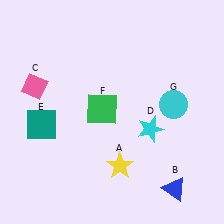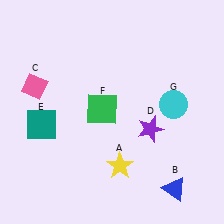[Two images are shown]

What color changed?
The star (D) changed from cyan in Image 1 to purple in Image 2.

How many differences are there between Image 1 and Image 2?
There is 1 difference between the two images.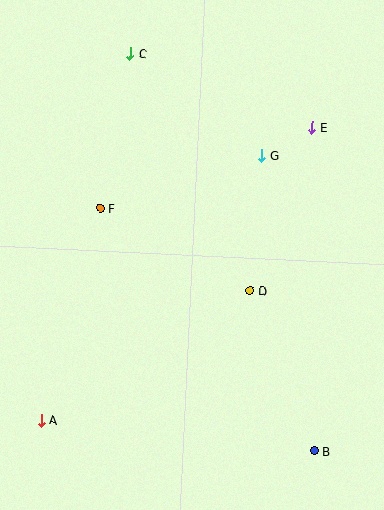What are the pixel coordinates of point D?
Point D is at (250, 290).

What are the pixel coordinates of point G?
Point G is at (262, 155).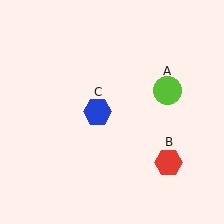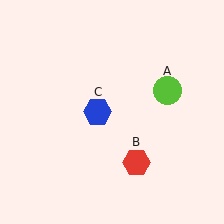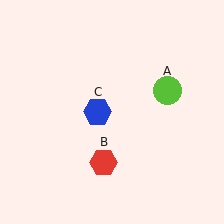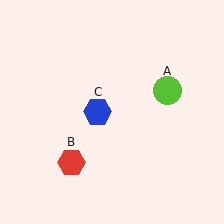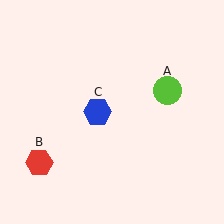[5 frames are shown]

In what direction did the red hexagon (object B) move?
The red hexagon (object B) moved left.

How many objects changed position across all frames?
1 object changed position: red hexagon (object B).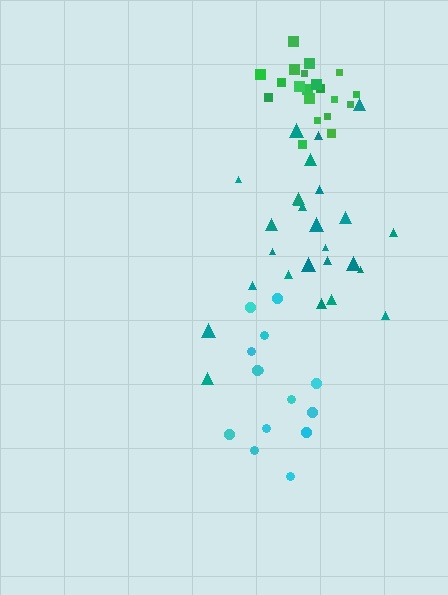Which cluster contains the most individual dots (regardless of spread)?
Teal (26).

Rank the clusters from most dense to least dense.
green, cyan, teal.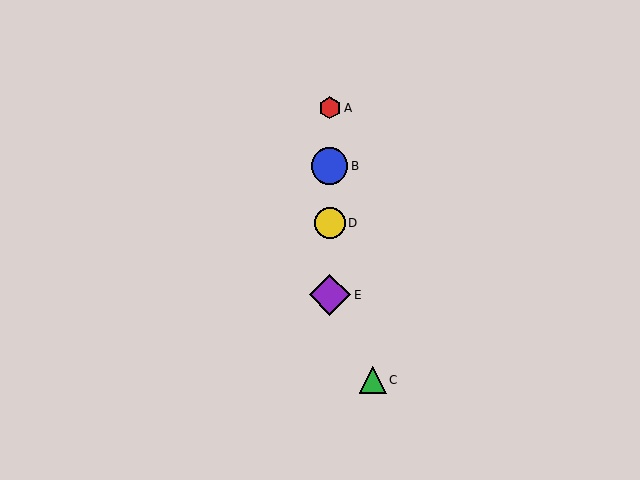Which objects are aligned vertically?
Objects A, B, D, E are aligned vertically.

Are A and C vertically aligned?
No, A is at x≈330 and C is at x≈373.